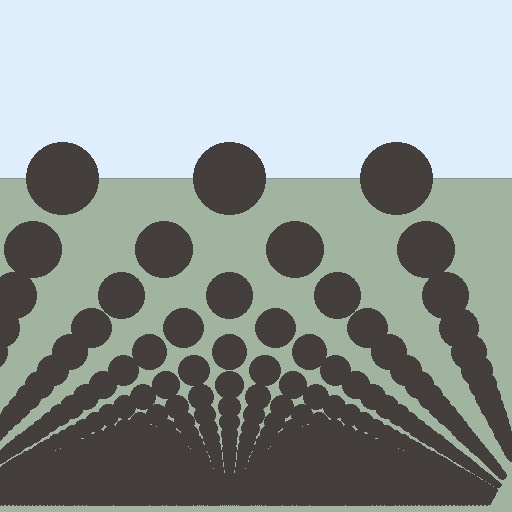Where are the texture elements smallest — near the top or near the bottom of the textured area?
Near the bottom.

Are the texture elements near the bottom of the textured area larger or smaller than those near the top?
Smaller. The gradient is inverted — elements near the bottom are smaller and denser.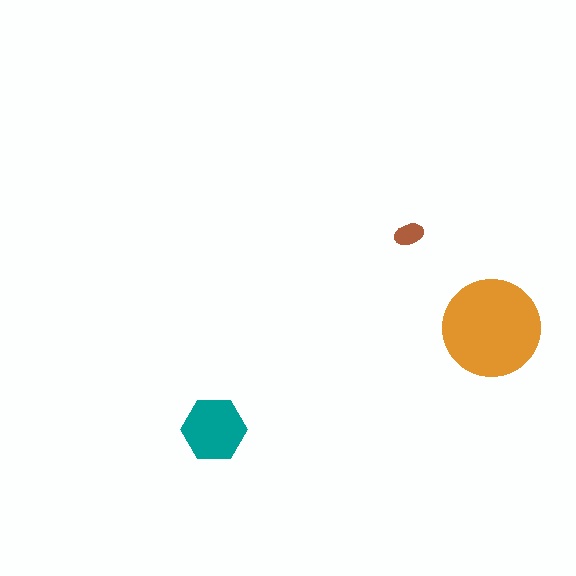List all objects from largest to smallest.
The orange circle, the teal hexagon, the brown ellipse.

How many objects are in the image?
There are 3 objects in the image.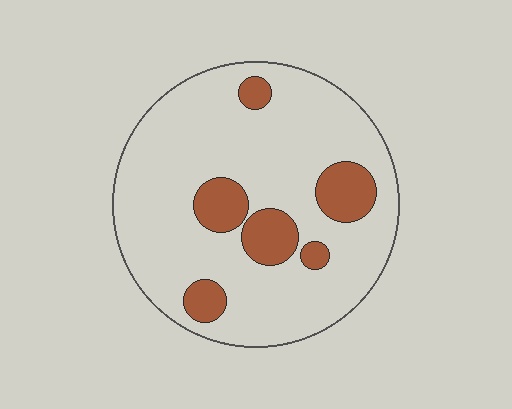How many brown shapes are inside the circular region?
6.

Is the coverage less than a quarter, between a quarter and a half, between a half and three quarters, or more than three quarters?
Less than a quarter.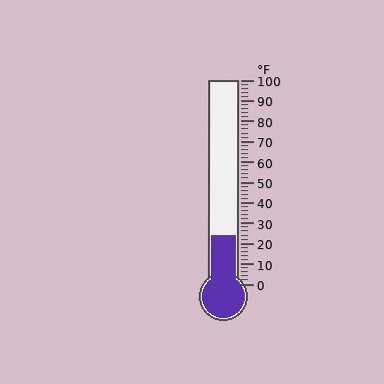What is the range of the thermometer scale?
The thermometer scale ranges from 0°F to 100°F.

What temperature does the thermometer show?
The thermometer shows approximately 24°F.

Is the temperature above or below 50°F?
The temperature is below 50°F.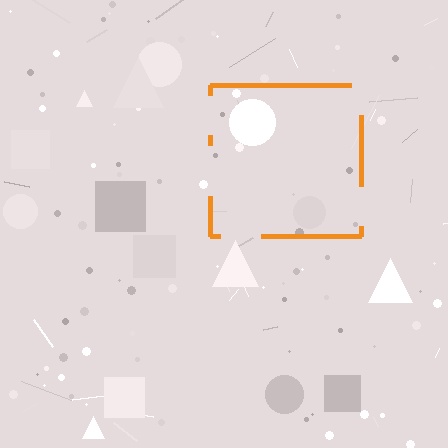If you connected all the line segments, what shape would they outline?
They would outline a square.